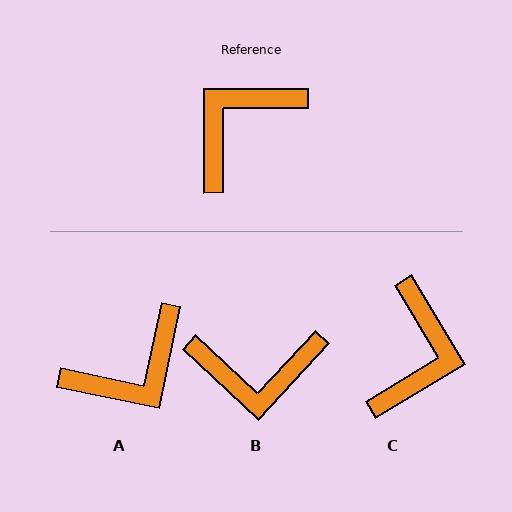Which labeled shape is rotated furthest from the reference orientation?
A, about 168 degrees away.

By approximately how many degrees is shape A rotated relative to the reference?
Approximately 168 degrees counter-clockwise.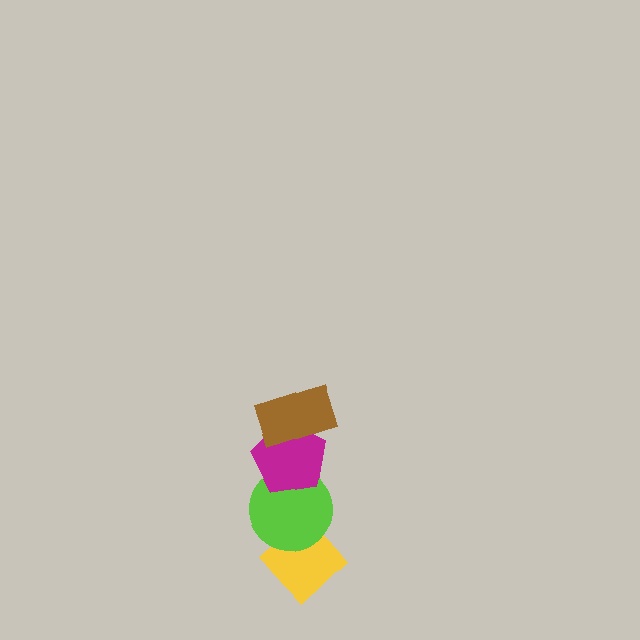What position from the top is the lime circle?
The lime circle is 3rd from the top.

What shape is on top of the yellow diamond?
The lime circle is on top of the yellow diamond.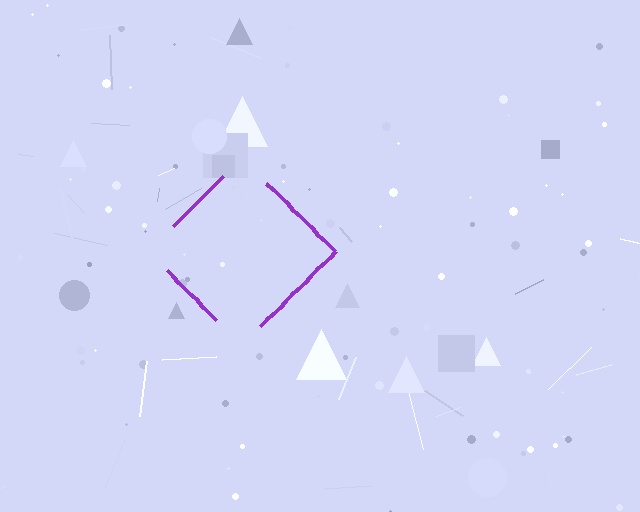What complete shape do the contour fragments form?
The contour fragments form a diamond.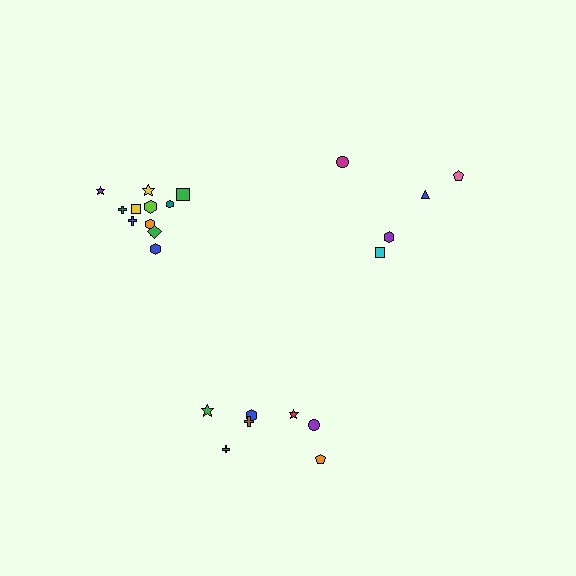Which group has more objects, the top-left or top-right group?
The top-left group.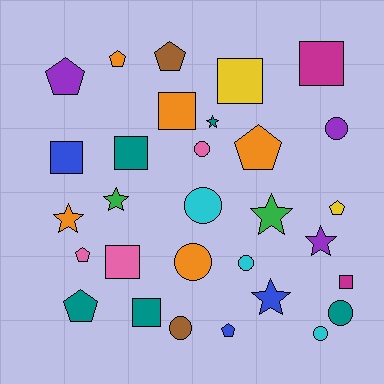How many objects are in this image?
There are 30 objects.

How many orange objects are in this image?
There are 5 orange objects.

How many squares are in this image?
There are 8 squares.